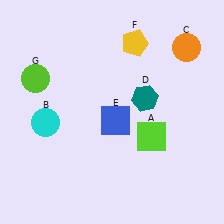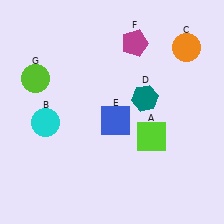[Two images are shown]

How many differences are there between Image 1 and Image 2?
There is 1 difference between the two images.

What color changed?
The pentagon (F) changed from yellow in Image 1 to magenta in Image 2.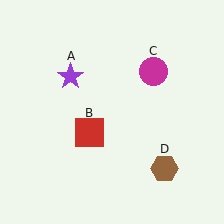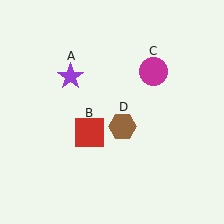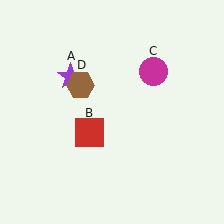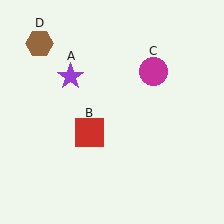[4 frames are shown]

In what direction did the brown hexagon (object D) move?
The brown hexagon (object D) moved up and to the left.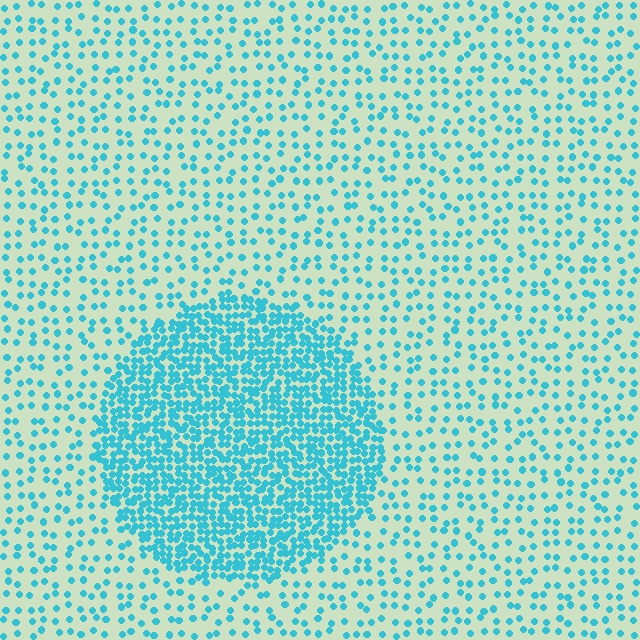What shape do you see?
I see a circle.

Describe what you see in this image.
The image contains small cyan elements arranged at two different densities. A circle-shaped region is visible where the elements are more densely packed than the surrounding area.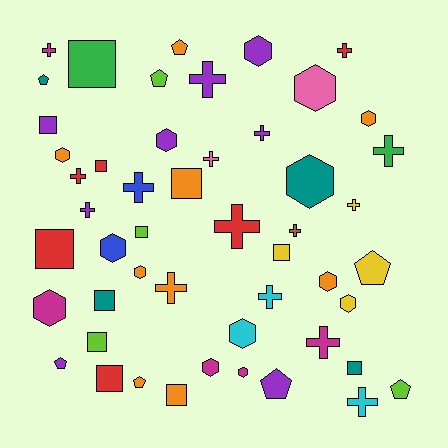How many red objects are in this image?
There are 6 red objects.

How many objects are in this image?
There are 50 objects.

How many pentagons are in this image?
There are 8 pentagons.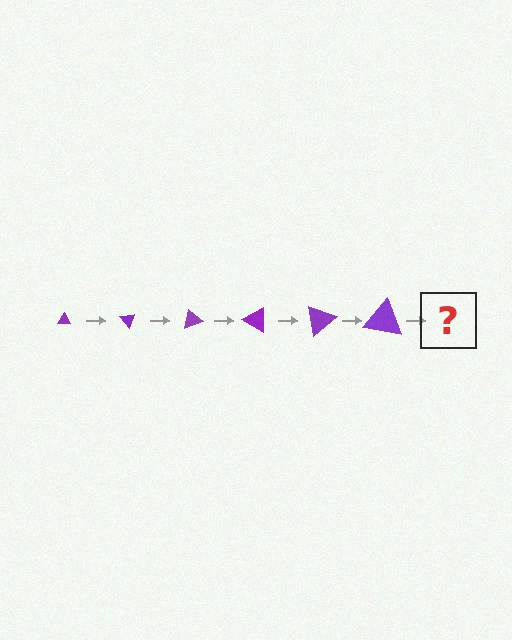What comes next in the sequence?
The next element should be a triangle, larger than the previous one and rotated 300 degrees from the start.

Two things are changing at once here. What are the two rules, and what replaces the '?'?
The two rules are that the triangle grows larger each step and it rotates 50 degrees each step. The '?' should be a triangle, larger than the previous one and rotated 300 degrees from the start.